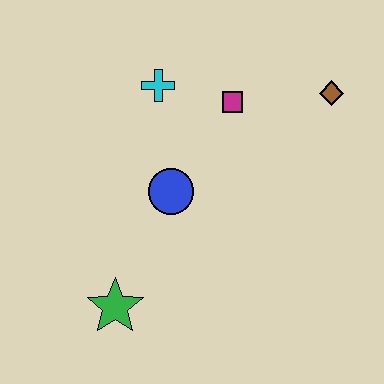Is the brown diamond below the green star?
No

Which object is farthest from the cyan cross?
The green star is farthest from the cyan cross.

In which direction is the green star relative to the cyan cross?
The green star is below the cyan cross.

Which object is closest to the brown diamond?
The magenta square is closest to the brown diamond.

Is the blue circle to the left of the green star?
No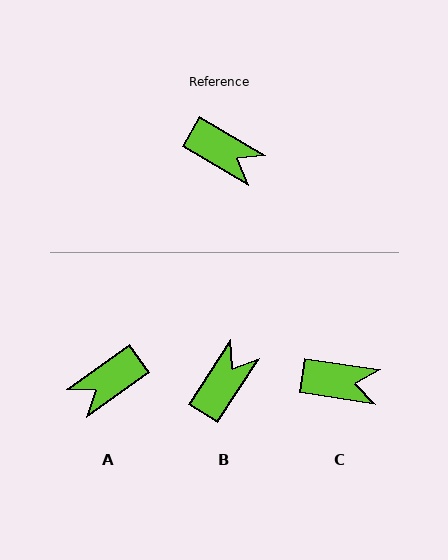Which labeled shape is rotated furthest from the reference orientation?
A, about 114 degrees away.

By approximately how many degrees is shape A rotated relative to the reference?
Approximately 114 degrees clockwise.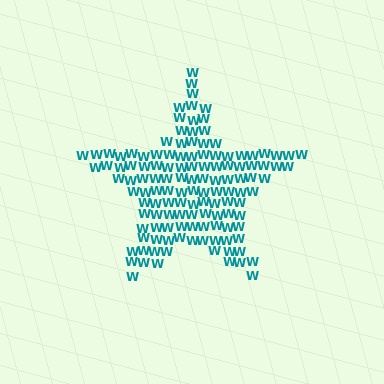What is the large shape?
The large shape is a star.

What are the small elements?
The small elements are letter W's.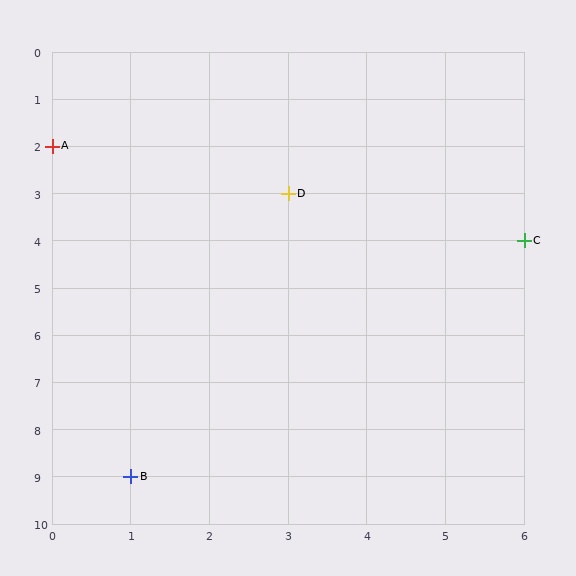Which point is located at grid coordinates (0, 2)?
Point A is at (0, 2).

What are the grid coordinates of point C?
Point C is at grid coordinates (6, 4).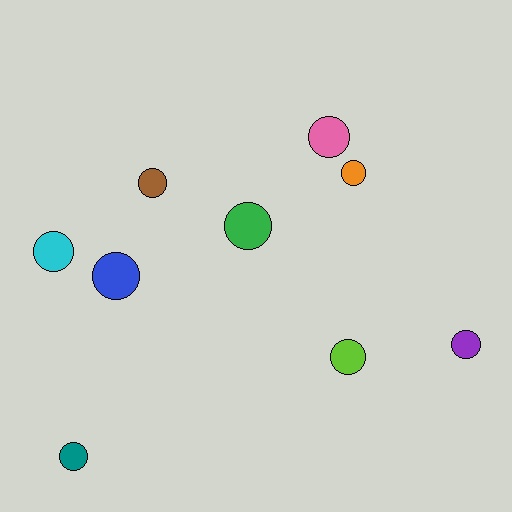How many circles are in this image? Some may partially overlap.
There are 9 circles.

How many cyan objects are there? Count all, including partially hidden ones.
There is 1 cyan object.